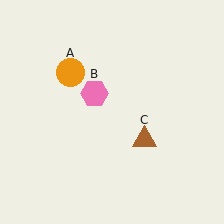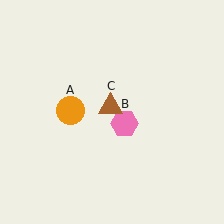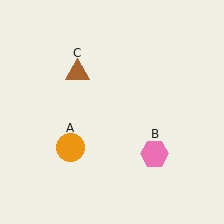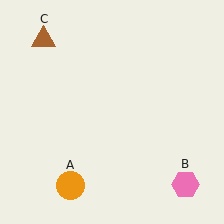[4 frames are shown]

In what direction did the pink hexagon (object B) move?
The pink hexagon (object B) moved down and to the right.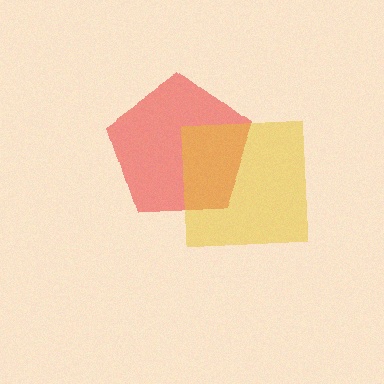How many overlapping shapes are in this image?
There are 2 overlapping shapes in the image.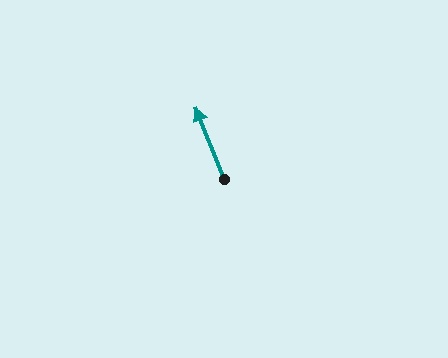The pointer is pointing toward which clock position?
Roughly 11 o'clock.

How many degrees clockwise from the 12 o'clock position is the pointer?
Approximately 338 degrees.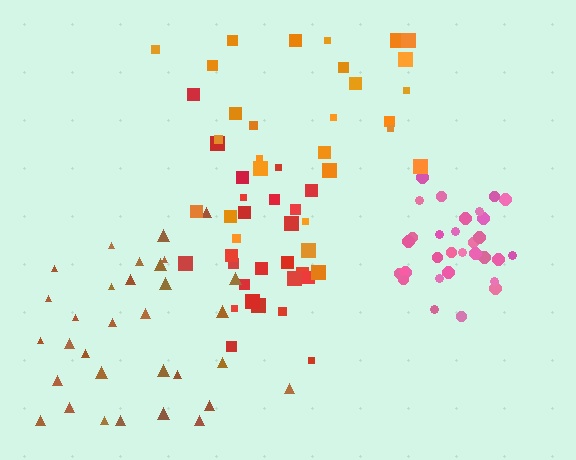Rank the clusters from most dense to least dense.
pink, red, brown, orange.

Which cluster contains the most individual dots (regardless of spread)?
Brown (34).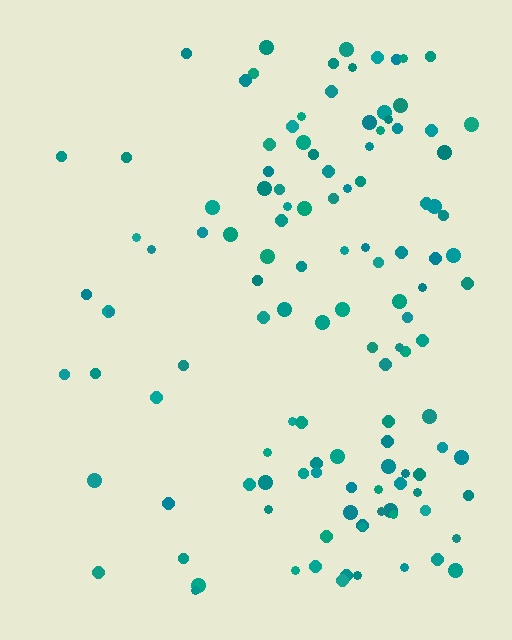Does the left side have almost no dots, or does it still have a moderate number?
Still a moderate number, just noticeably fewer than the right.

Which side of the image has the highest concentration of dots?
The right.